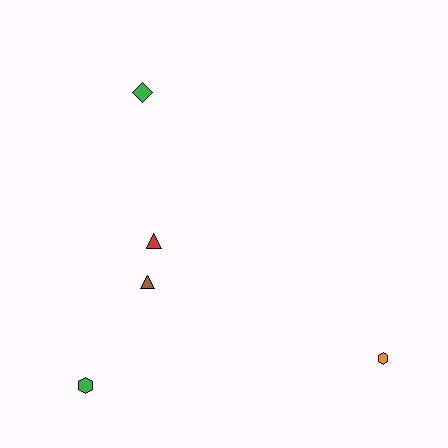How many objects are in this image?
There are 5 objects.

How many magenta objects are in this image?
There are no magenta objects.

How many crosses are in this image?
There are no crosses.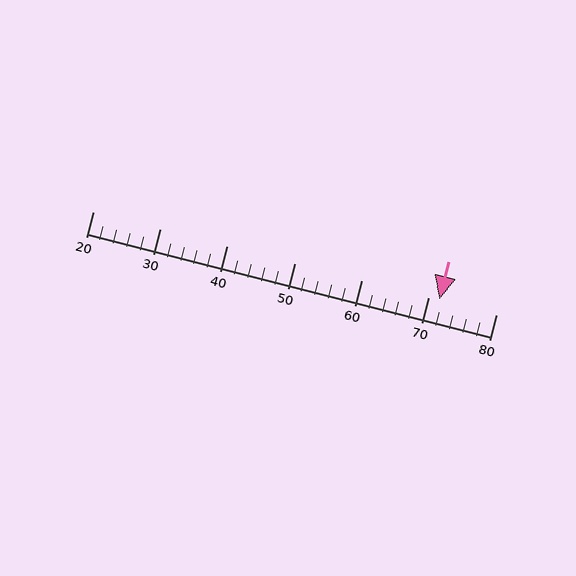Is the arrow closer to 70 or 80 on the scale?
The arrow is closer to 70.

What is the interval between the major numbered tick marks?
The major tick marks are spaced 10 units apart.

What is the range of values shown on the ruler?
The ruler shows values from 20 to 80.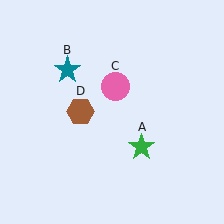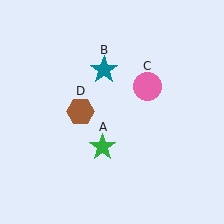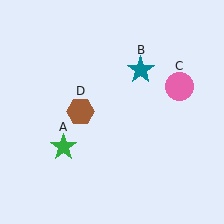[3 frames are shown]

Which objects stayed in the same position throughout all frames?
Brown hexagon (object D) remained stationary.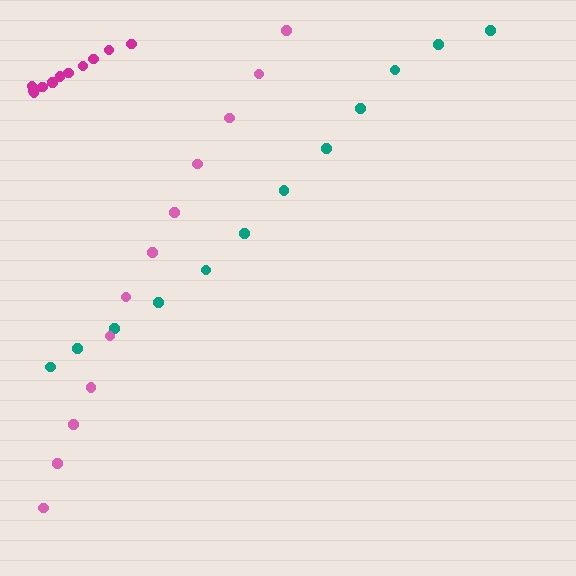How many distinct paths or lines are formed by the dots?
There are 3 distinct paths.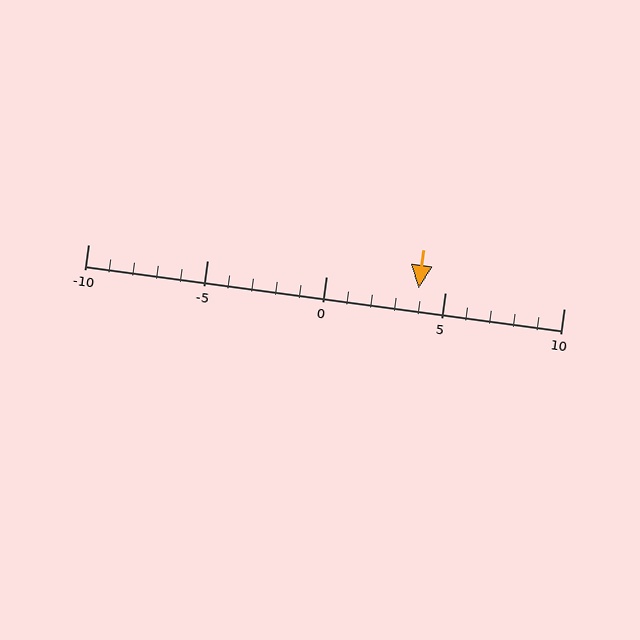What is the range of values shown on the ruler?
The ruler shows values from -10 to 10.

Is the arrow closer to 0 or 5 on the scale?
The arrow is closer to 5.